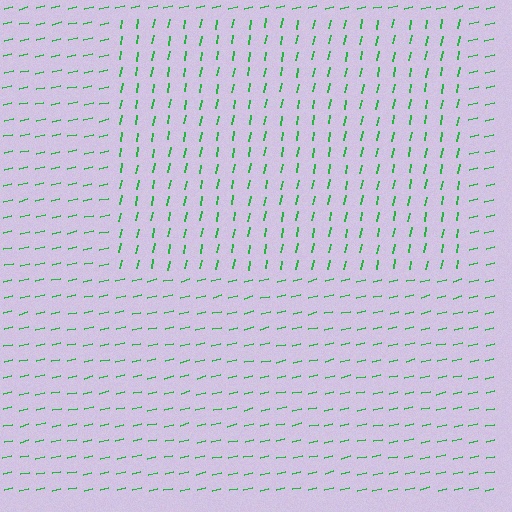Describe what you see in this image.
The image is filled with small green line segments. A rectangle region in the image has lines oriented differently from the surrounding lines, creating a visible texture boundary.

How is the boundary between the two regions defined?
The boundary is defined purely by a change in line orientation (approximately 67 degrees difference). All lines are the same color and thickness.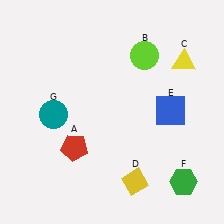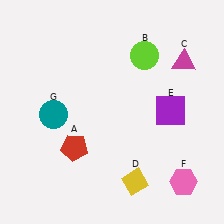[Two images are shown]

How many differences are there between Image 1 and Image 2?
There are 3 differences between the two images.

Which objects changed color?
C changed from yellow to magenta. E changed from blue to purple. F changed from green to pink.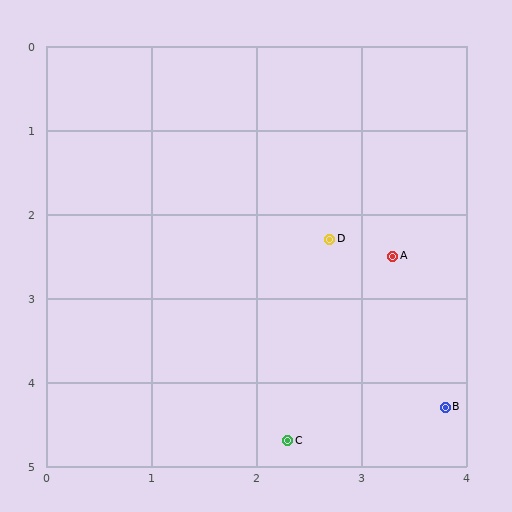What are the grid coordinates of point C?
Point C is at approximately (2.3, 4.7).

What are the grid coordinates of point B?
Point B is at approximately (3.8, 4.3).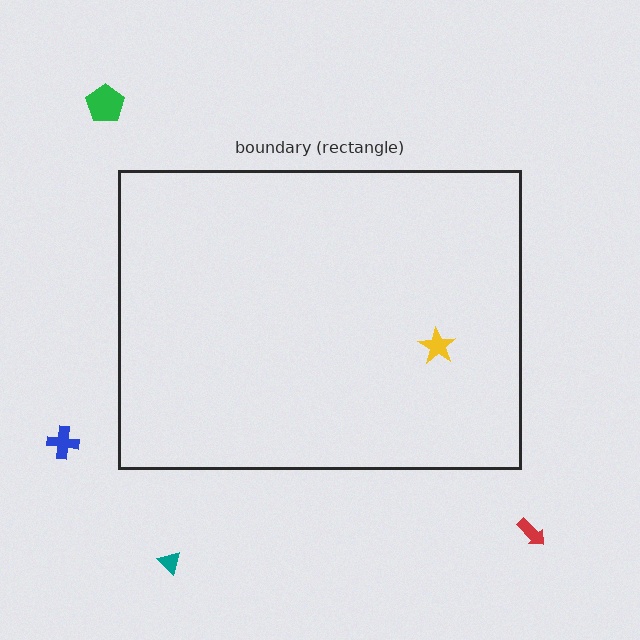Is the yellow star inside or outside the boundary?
Inside.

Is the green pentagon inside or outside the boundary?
Outside.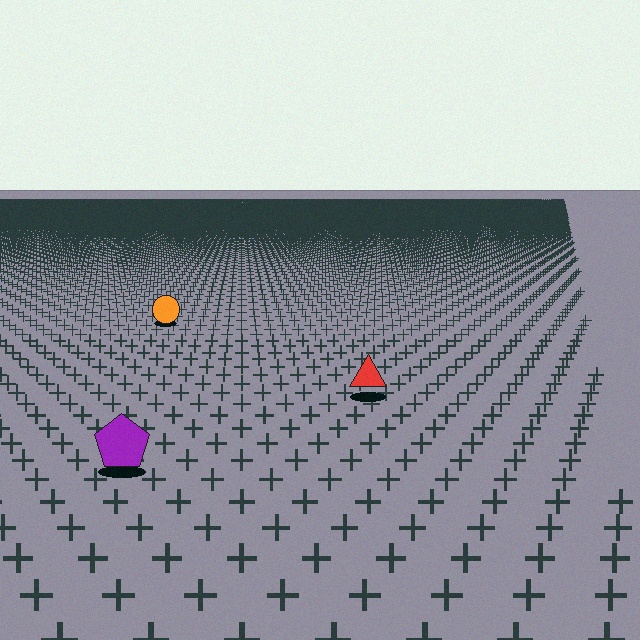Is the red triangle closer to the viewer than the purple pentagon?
No. The purple pentagon is closer — you can tell from the texture gradient: the ground texture is coarser near it.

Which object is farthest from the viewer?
The orange circle is farthest from the viewer. It appears smaller and the ground texture around it is denser.